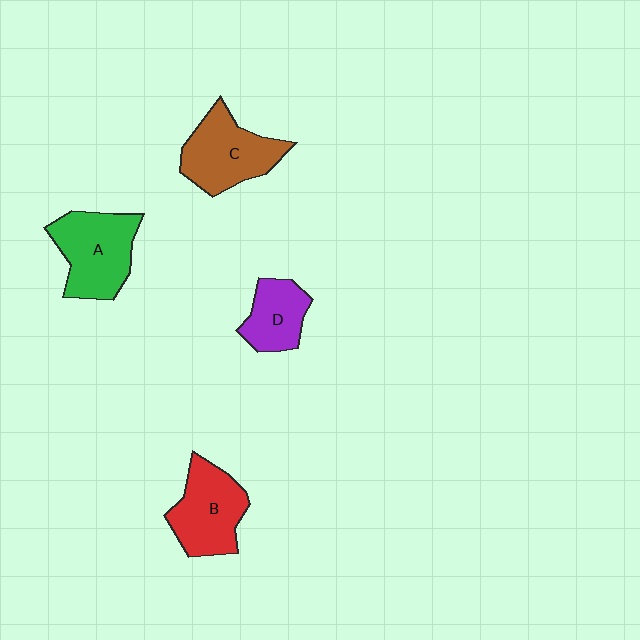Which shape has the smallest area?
Shape D (purple).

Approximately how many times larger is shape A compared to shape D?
Approximately 1.6 times.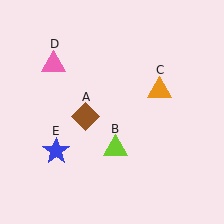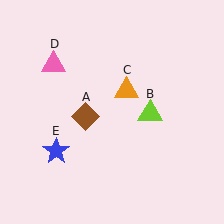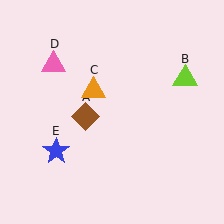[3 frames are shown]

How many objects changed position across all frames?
2 objects changed position: lime triangle (object B), orange triangle (object C).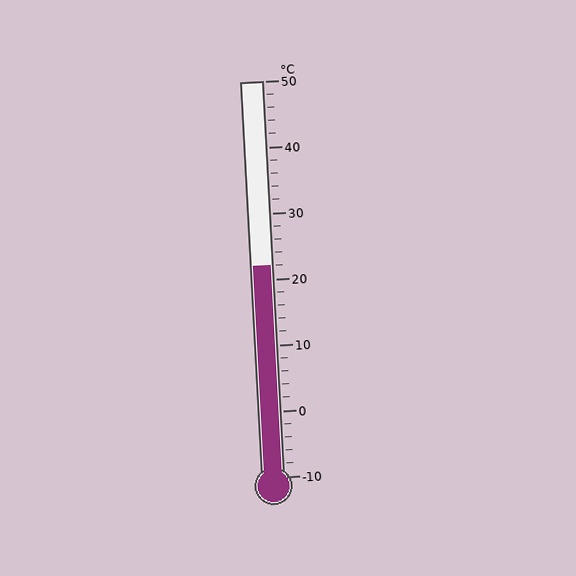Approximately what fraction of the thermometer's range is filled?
The thermometer is filled to approximately 55% of its range.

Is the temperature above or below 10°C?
The temperature is above 10°C.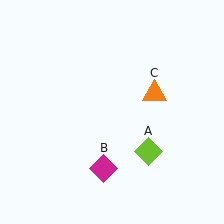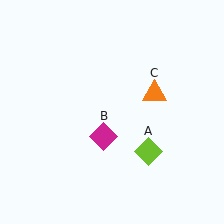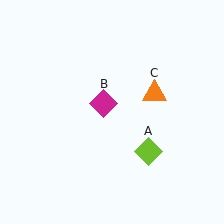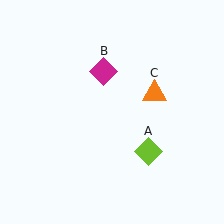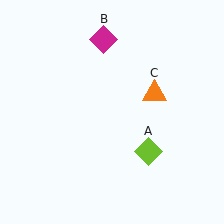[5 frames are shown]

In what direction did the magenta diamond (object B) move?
The magenta diamond (object B) moved up.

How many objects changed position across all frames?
1 object changed position: magenta diamond (object B).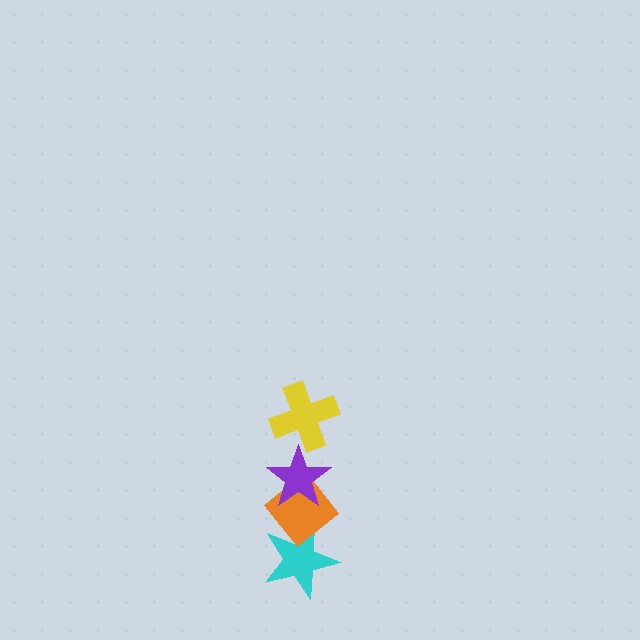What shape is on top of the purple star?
The yellow cross is on top of the purple star.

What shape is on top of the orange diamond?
The purple star is on top of the orange diamond.